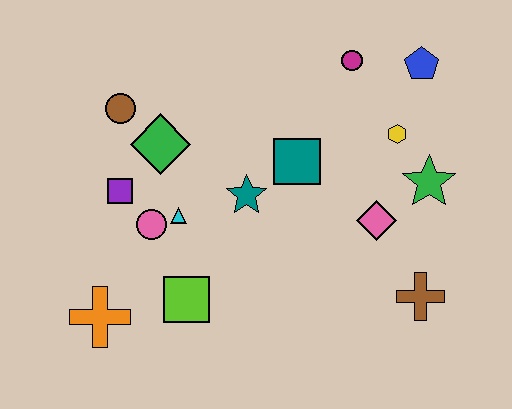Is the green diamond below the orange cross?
No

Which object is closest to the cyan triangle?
The pink circle is closest to the cyan triangle.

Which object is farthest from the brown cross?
The brown circle is farthest from the brown cross.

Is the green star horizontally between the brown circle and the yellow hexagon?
No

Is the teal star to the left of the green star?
Yes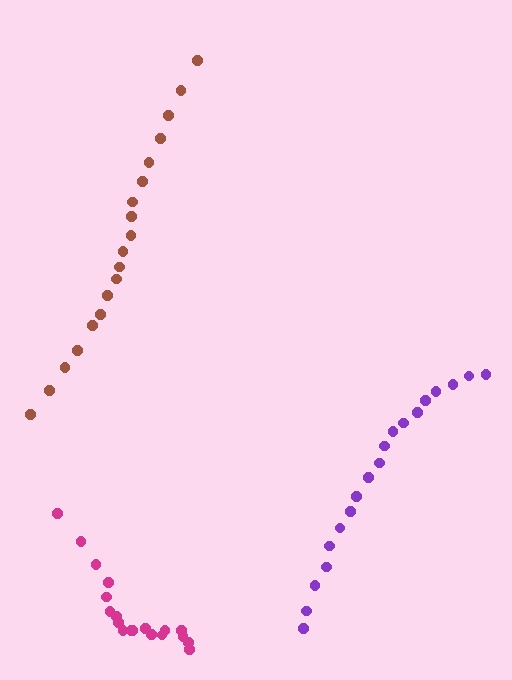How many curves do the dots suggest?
There are 3 distinct paths.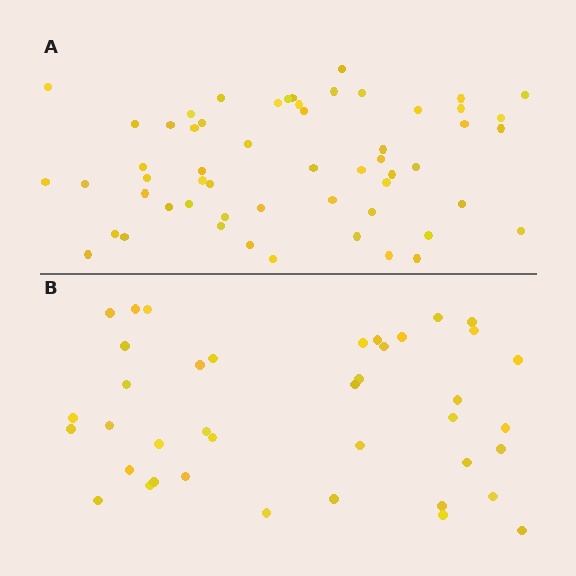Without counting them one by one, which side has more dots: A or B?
Region A (the top region) has more dots.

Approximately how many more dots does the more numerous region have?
Region A has approximately 15 more dots than region B.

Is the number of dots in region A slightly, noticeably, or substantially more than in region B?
Region A has noticeably more, but not dramatically so. The ratio is roughly 1.4 to 1.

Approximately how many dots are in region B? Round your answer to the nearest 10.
About 40 dots.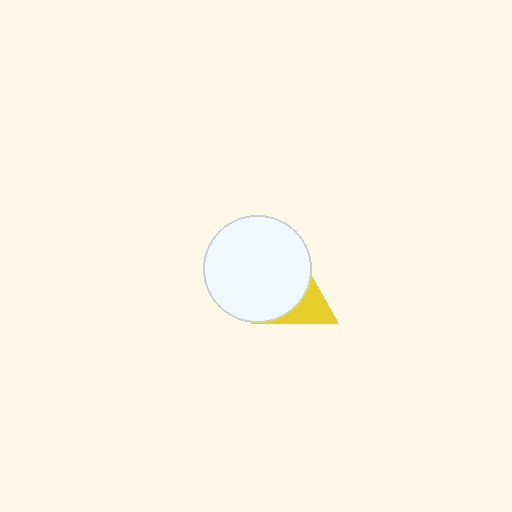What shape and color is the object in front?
The object in front is a white circle.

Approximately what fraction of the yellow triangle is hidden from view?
Roughly 61% of the yellow triangle is hidden behind the white circle.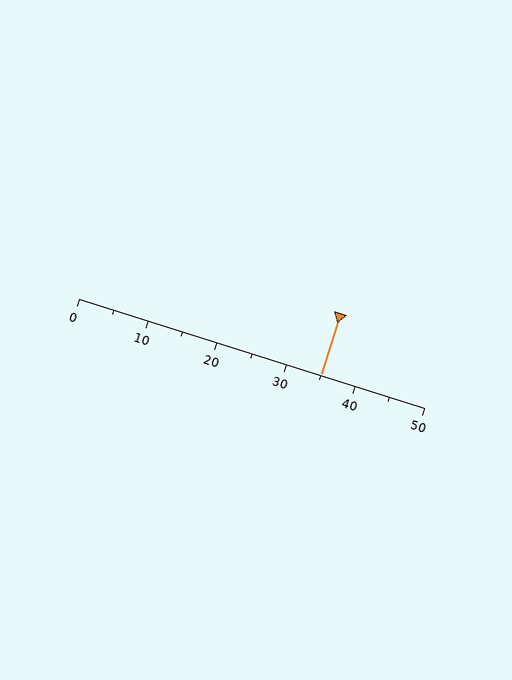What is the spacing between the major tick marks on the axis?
The major ticks are spaced 10 apart.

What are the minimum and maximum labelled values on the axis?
The axis runs from 0 to 50.